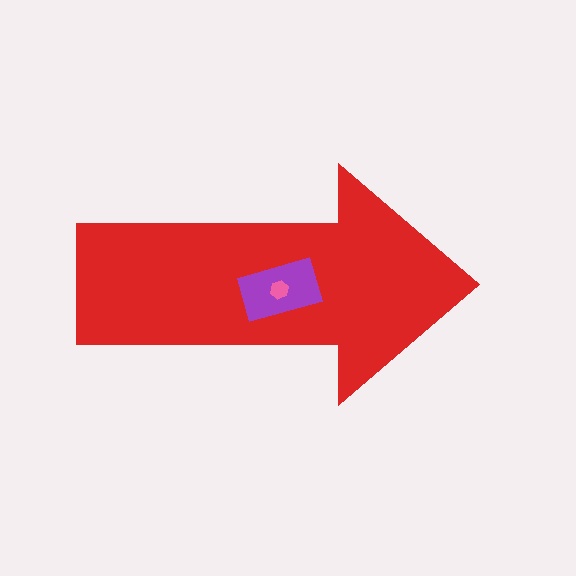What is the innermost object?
The pink hexagon.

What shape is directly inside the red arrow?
The purple rectangle.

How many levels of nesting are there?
3.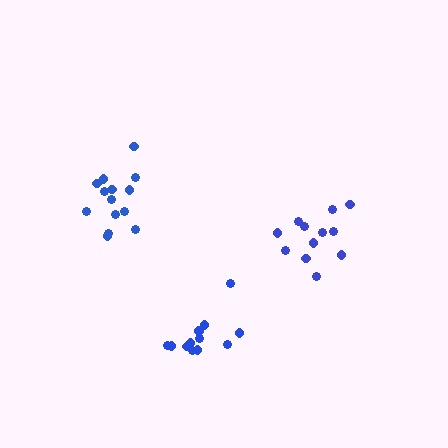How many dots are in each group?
Group 1: 12 dots, Group 2: 14 dots, Group 3: 12 dots (38 total).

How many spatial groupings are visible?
There are 3 spatial groupings.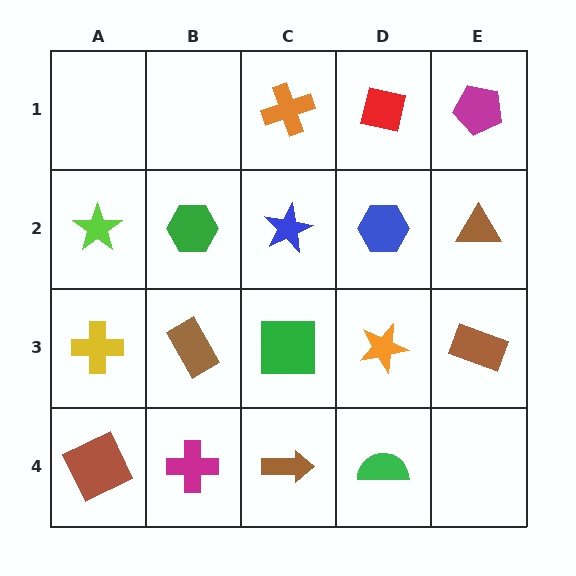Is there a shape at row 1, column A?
No, that cell is empty.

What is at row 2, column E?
A brown triangle.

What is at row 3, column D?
An orange star.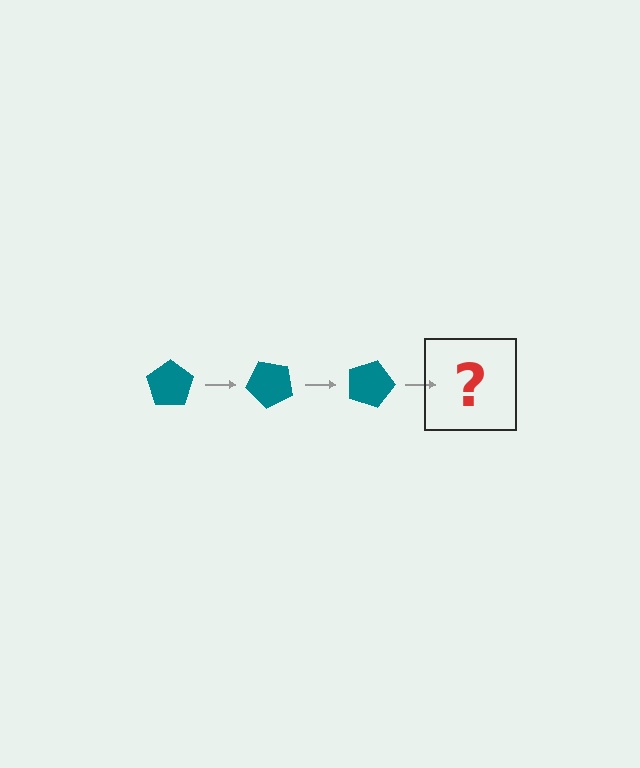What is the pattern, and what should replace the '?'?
The pattern is that the pentagon rotates 45 degrees each step. The '?' should be a teal pentagon rotated 135 degrees.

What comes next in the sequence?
The next element should be a teal pentagon rotated 135 degrees.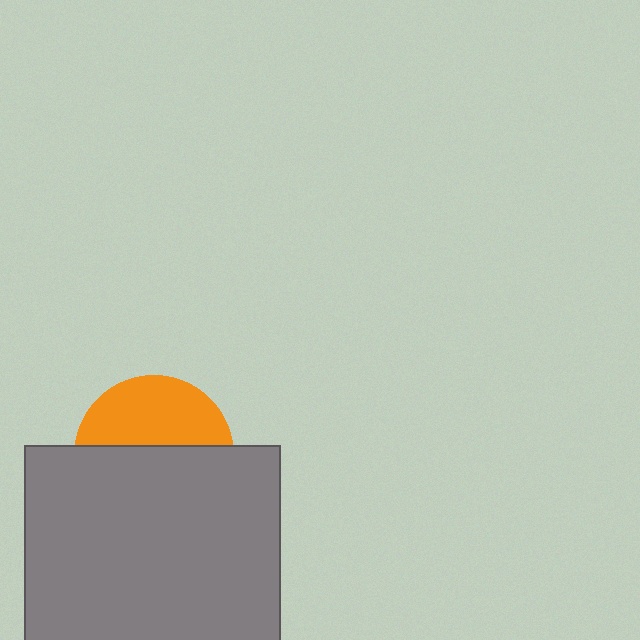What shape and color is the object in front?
The object in front is a gray square.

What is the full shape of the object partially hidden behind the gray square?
The partially hidden object is an orange circle.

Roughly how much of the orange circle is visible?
A small part of it is visible (roughly 42%).